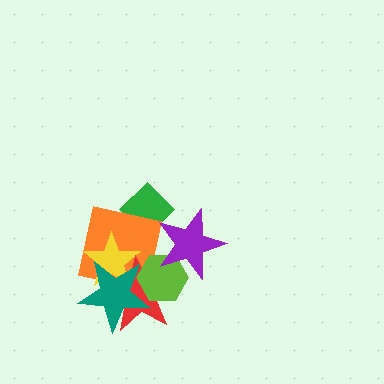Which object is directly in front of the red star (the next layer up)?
The teal star is directly in front of the red star.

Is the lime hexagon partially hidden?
Yes, it is partially covered by another shape.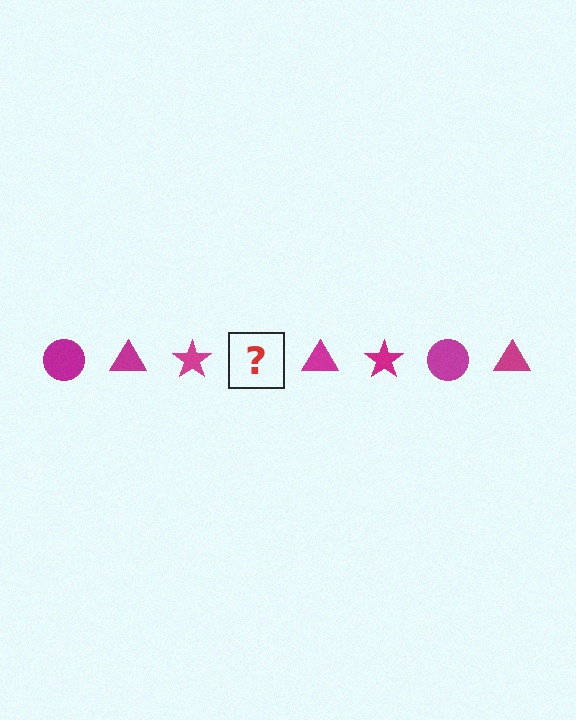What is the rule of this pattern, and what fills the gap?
The rule is that the pattern cycles through circle, triangle, star shapes in magenta. The gap should be filled with a magenta circle.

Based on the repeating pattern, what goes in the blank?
The blank should be a magenta circle.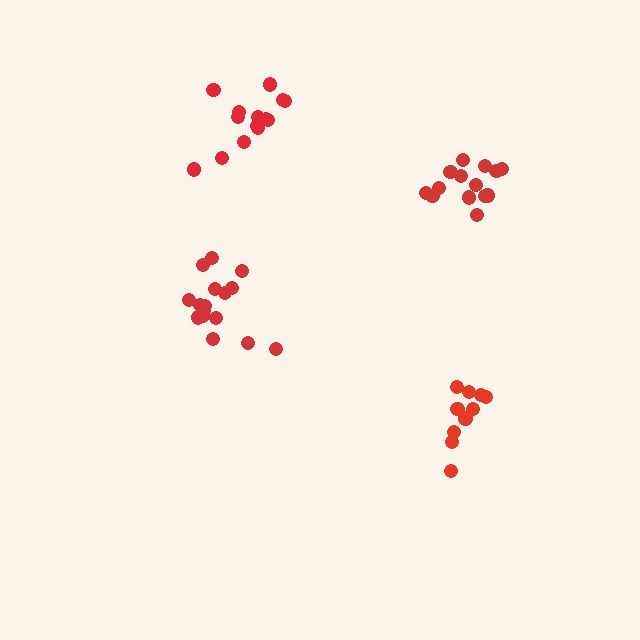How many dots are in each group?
Group 1: 10 dots, Group 2: 16 dots, Group 3: 14 dots, Group 4: 14 dots (54 total).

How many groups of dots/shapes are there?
There are 4 groups.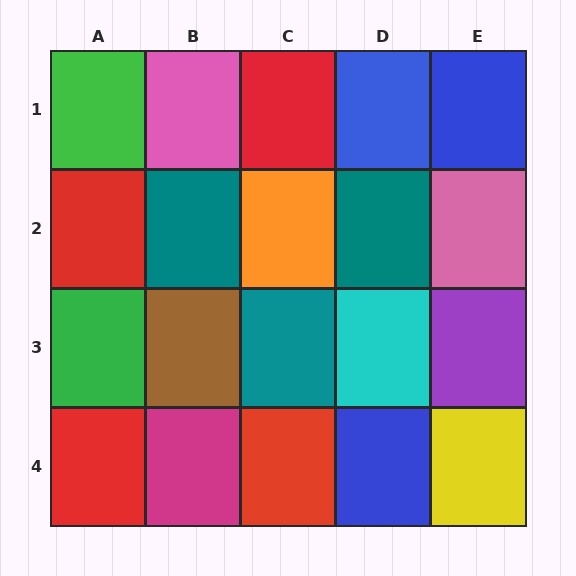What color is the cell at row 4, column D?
Blue.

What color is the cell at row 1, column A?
Green.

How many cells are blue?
3 cells are blue.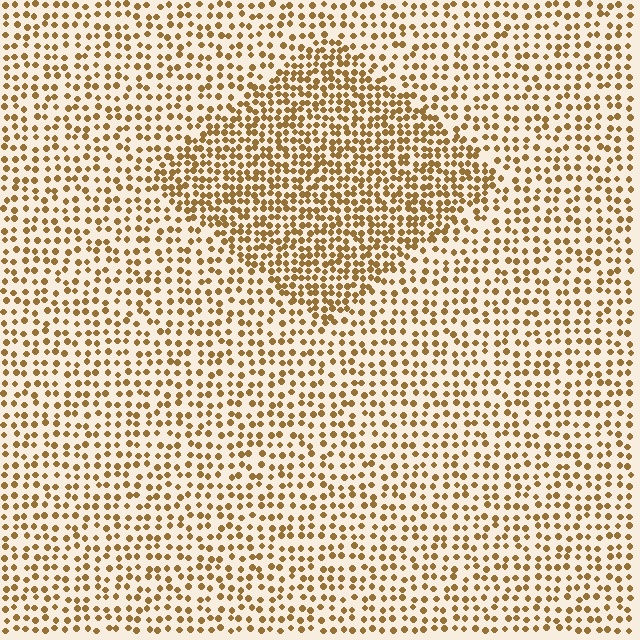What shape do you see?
I see a diamond.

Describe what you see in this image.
The image contains small brown elements arranged at two different densities. A diamond-shaped region is visible where the elements are more densely packed than the surrounding area.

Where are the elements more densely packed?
The elements are more densely packed inside the diamond boundary.